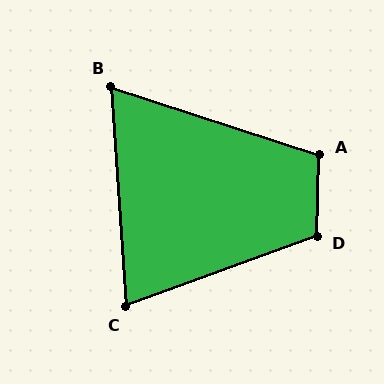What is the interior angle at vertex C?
Approximately 74 degrees (acute).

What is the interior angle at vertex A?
Approximately 106 degrees (obtuse).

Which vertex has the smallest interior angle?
B, at approximately 68 degrees.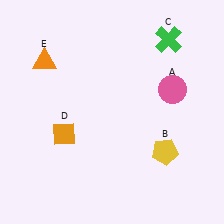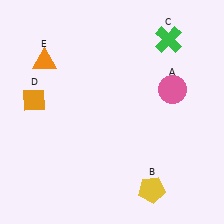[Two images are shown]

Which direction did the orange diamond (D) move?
The orange diamond (D) moved up.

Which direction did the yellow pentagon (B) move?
The yellow pentagon (B) moved down.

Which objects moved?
The objects that moved are: the yellow pentagon (B), the orange diamond (D).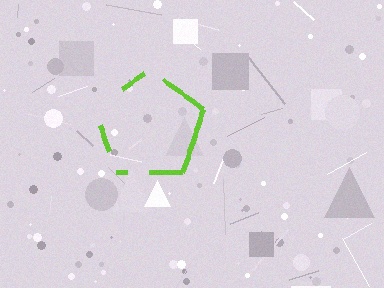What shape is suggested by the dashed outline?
The dashed outline suggests a pentagon.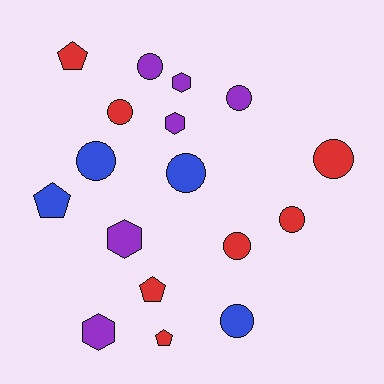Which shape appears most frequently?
Circle, with 9 objects.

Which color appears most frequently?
Red, with 7 objects.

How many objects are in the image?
There are 17 objects.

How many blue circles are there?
There are 3 blue circles.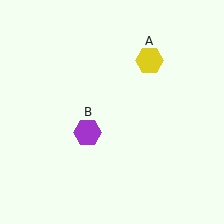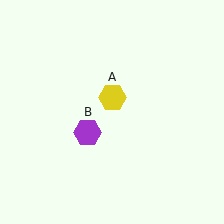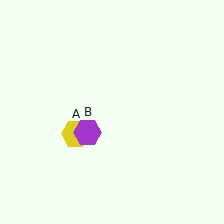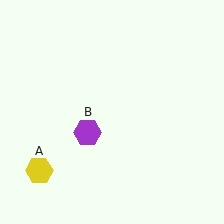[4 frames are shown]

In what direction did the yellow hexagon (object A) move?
The yellow hexagon (object A) moved down and to the left.